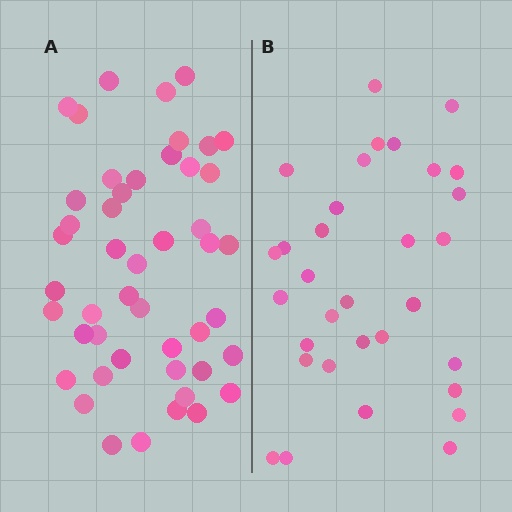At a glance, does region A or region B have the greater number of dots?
Region A (the left region) has more dots.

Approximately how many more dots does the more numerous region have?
Region A has approximately 15 more dots than region B.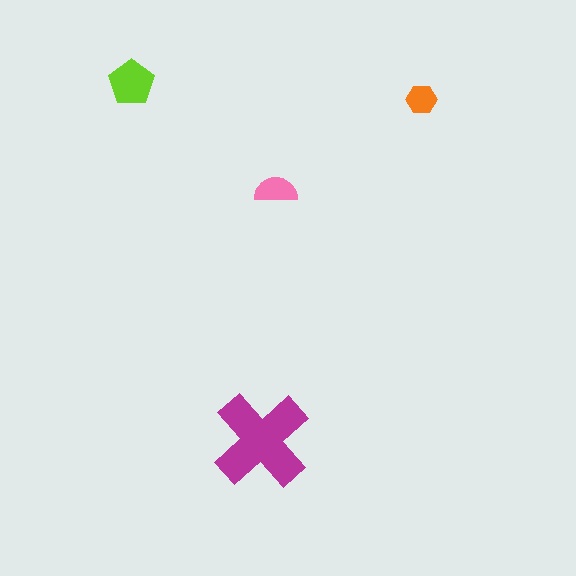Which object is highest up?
The lime pentagon is topmost.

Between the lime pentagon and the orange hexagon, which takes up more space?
The lime pentagon.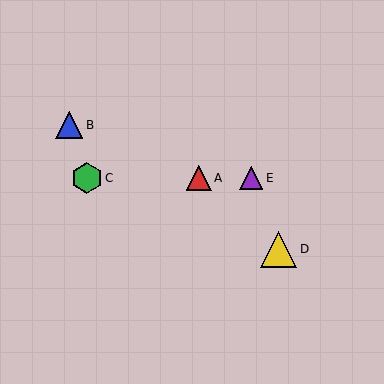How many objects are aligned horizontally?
3 objects (A, C, E) are aligned horizontally.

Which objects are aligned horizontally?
Objects A, C, E are aligned horizontally.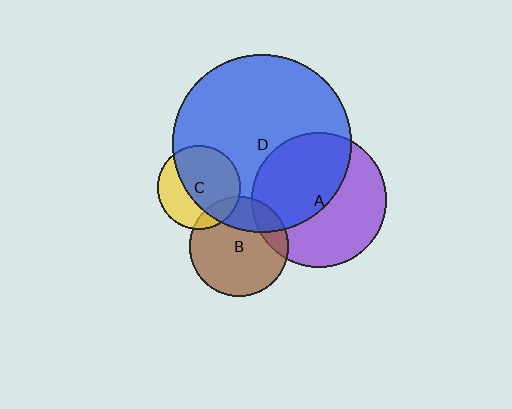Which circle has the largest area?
Circle D (blue).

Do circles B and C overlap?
Yes.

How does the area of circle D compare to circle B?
Approximately 3.2 times.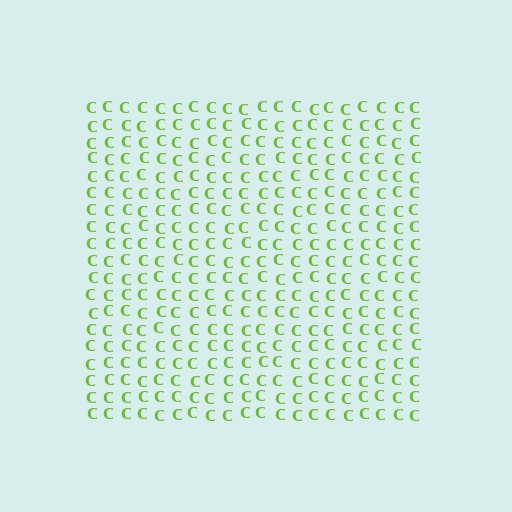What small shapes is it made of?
It is made of small letter C's.